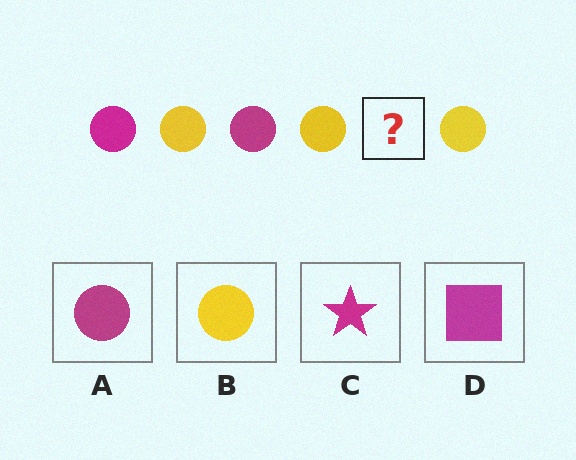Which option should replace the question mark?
Option A.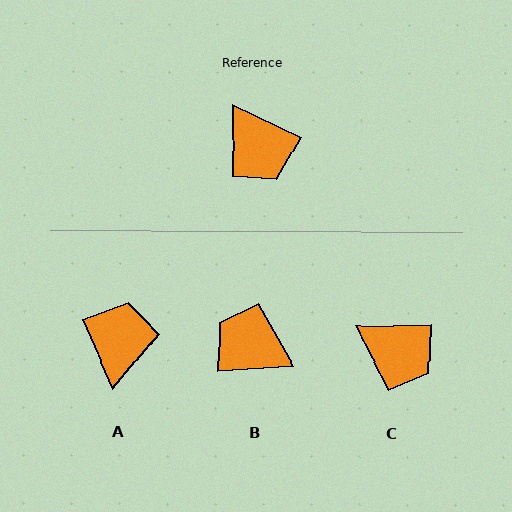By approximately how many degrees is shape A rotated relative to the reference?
Approximately 139 degrees counter-clockwise.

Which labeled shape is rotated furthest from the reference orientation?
B, about 151 degrees away.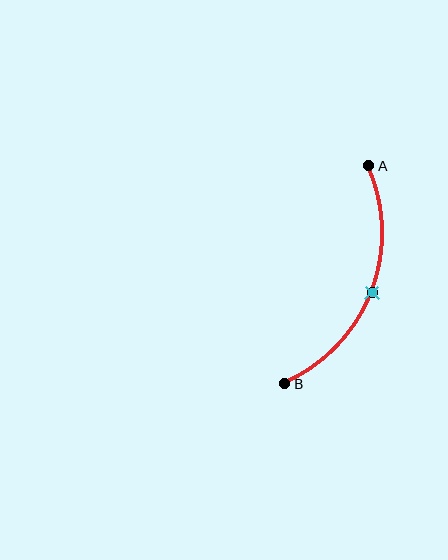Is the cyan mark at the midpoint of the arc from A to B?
Yes. The cyan mark lies on the arc at equal arc-length from both A and B — it is the arc midpoint.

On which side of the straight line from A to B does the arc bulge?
The arc bulges to the right of the straight line connecting A and B.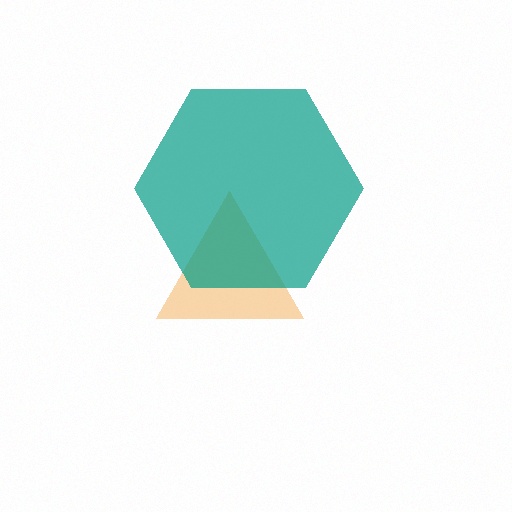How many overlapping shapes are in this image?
There are 2 overlapping shapes in the image.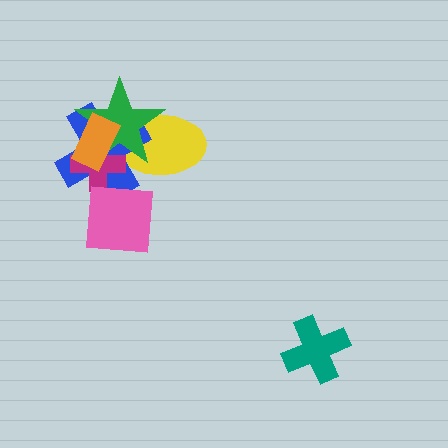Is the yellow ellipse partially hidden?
Yes, it is partially covered by another shape.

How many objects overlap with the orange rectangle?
4 objects overlap with the orange rectangle.